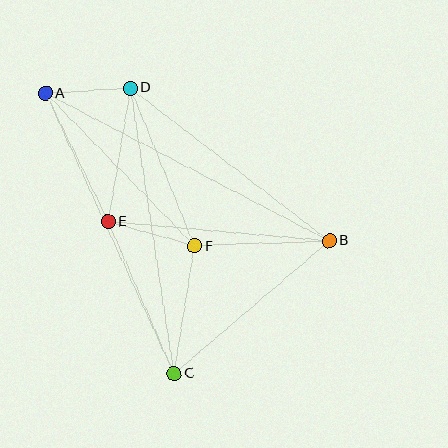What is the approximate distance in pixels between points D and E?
The distance between D and E is approximately 135 pixels.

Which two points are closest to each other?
Points A and D are closest to each other.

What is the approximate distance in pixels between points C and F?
The distance between C and F is approximately 129 pixels.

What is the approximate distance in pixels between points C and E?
The distance between C and E is approximately 165 pixels.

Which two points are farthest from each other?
Points A and B are farthest from each other.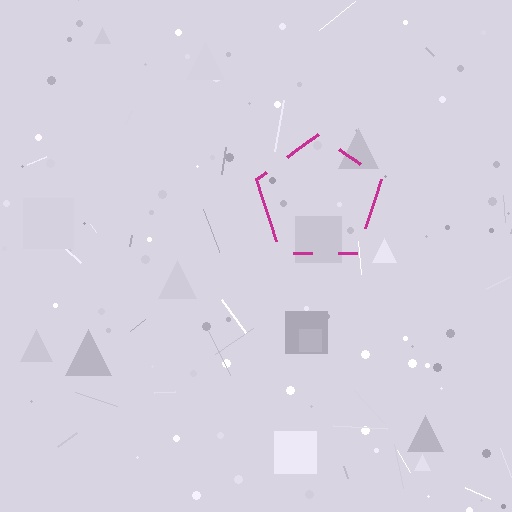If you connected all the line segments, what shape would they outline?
They would outline a pentagon.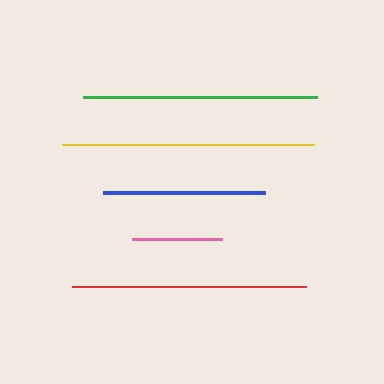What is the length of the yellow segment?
The yellow segment is approximately 252 pixels long.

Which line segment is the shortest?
The pink line is the shortest at approximately 90 pixels.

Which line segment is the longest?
The yellow line is the longest at approximately 252 pixels.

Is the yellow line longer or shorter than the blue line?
The yellow line is longer than the blue line.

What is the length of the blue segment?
The blue segment is approximately 161 pixels long.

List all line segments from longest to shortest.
From longest to shortest: yellow, red, green, blue, pink.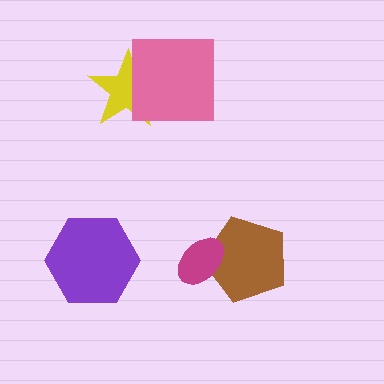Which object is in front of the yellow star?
The pink square is in front of the yellow star.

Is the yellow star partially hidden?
Yes, it is partially covered by another shape.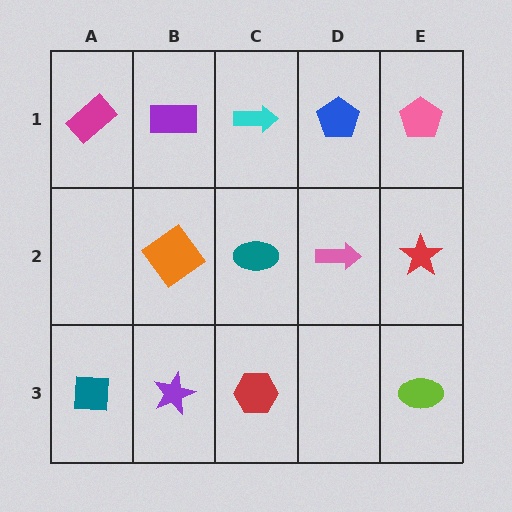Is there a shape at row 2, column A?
No, that cell is empty.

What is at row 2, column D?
A pink arrow.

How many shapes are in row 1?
5 shapes.